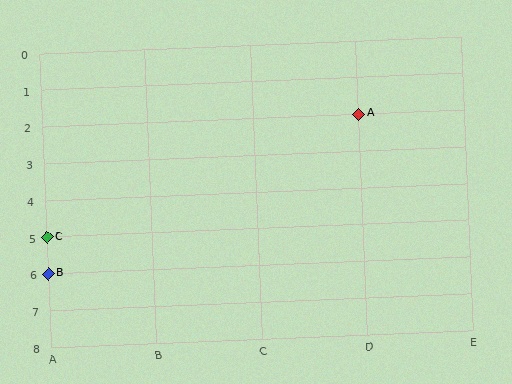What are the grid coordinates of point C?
Point C is at grid coordinates (A, 5).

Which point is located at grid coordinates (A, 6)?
Point B is at (A, 6).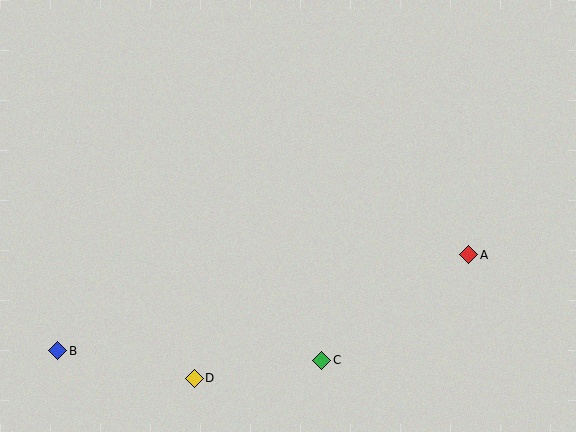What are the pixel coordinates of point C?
Point C is at (322, 360).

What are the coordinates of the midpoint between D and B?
The midpoint between D and B is at (126, 365).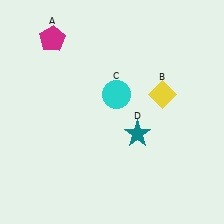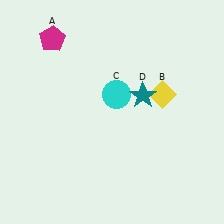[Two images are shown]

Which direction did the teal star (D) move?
The teal star (D) moved up.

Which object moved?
The teal star (D) moved up.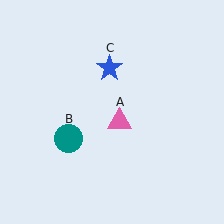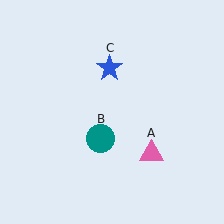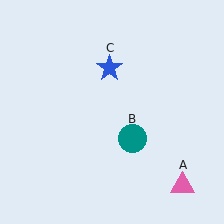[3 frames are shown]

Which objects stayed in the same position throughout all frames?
Blue star (object C) remained stationary.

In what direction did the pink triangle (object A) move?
The pink triangle (object A) moved down and to the right.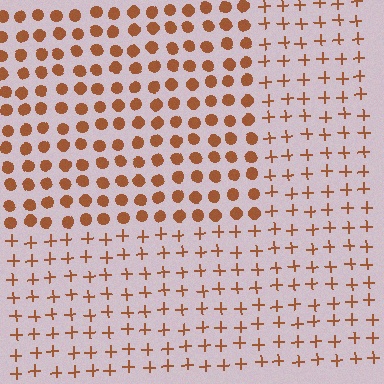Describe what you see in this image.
The image is filled with small brown elements arranged in a uniform grid. A rectangle-shaped region contains circles, while the surrounding area contains plus signs. The boundary is defined purely by the change in element shape.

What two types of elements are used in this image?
The image uses circles inside the rectangle region and plus signs outside it.